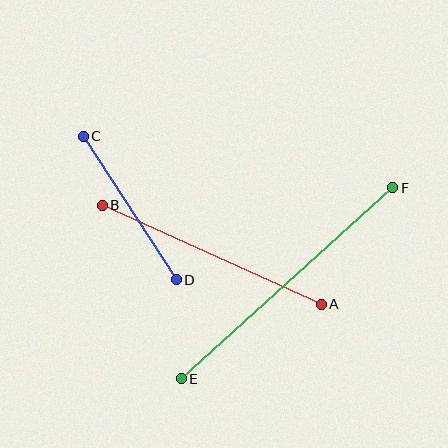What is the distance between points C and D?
The distance is approximately 171 pixels.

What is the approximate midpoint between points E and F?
The midpoint is at approximately (287, 283) pixels.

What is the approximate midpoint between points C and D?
The midpoint is at approximately (130, 208) pixels.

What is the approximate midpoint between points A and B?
The midpoint is at approximately (212, 255) pixels.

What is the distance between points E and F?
The distance is approximately 285 pixels.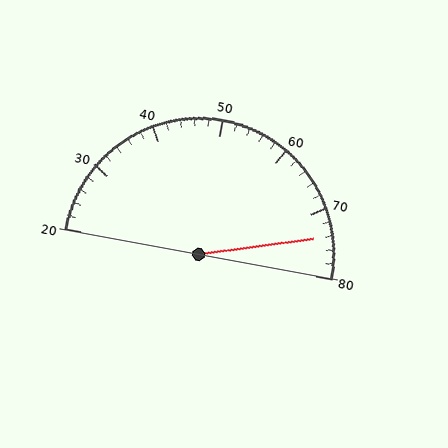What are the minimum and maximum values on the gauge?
The gauge ranges from 20 to 80.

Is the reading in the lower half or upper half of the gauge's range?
The reading is in the upper half of the range (20 to 80).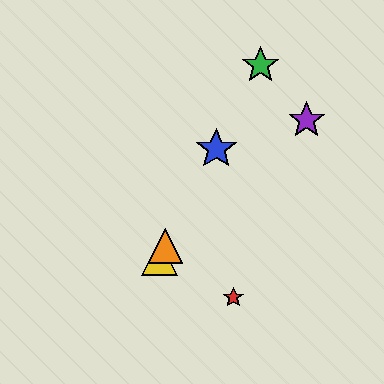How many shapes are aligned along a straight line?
4 shapes (the blue star, the green star, the yellow triangle, the orange triangle) are aligned along a straight line.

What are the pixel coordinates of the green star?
The green star is at (260, 65).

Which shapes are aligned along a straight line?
The blue star, the green star, the yellow triangle, the orange triangle are aligned along a straight line.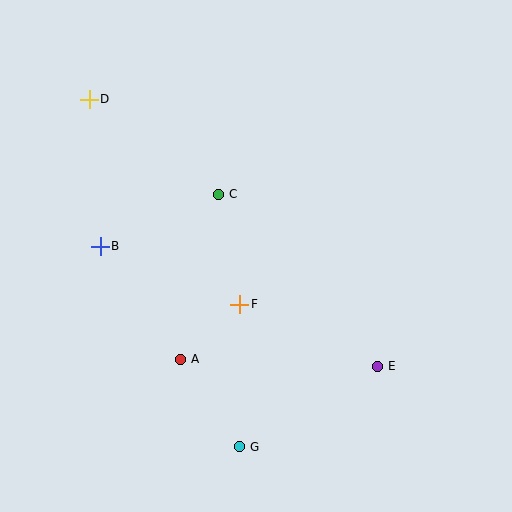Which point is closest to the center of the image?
Point F at (240, 304) is closest to the center.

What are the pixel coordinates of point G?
Point G is at (239, 447).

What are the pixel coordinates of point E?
Point E is at (377, 366).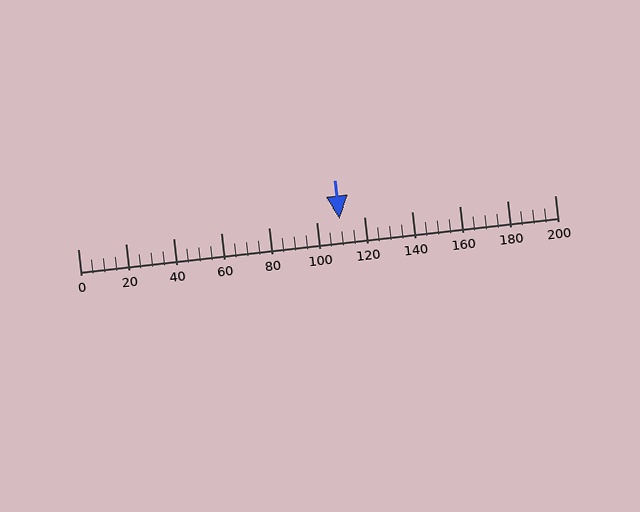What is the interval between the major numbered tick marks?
The major tick marks are spaced 20 units apart.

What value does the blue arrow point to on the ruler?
The blue arrow points to approximately 110.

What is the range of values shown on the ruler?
The ruler shows values from 0 to 200.